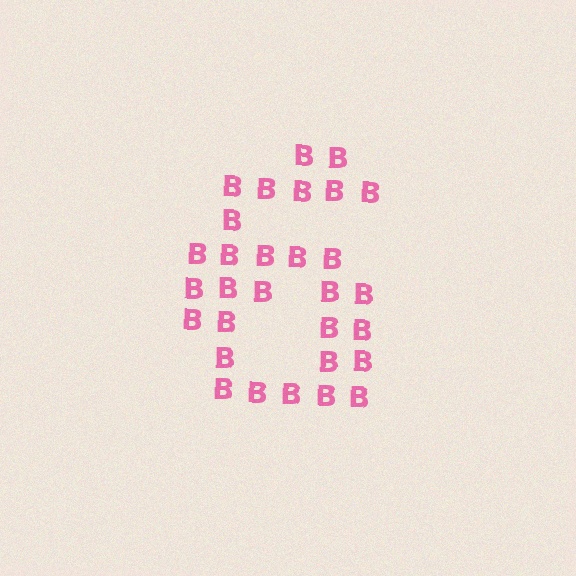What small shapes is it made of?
It is made of small letter B's.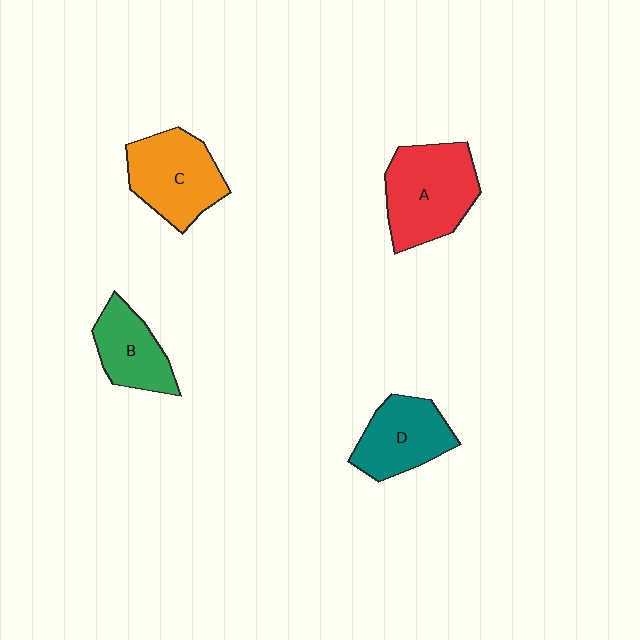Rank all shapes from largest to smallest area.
From largest to smallest: A (red), C (orange), D (teal), B (green).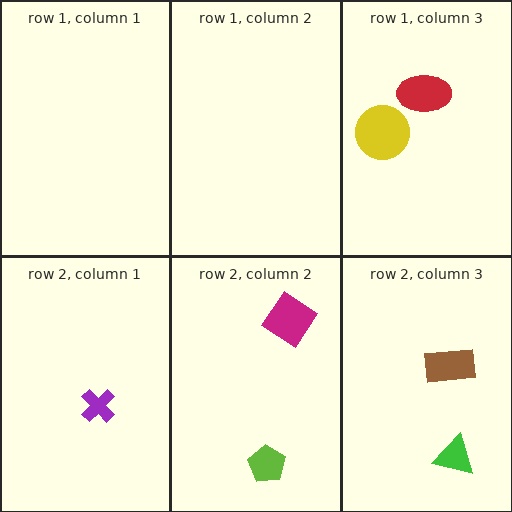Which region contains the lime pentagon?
The row 2, column 2 region.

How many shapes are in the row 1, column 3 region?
2.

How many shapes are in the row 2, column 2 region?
2.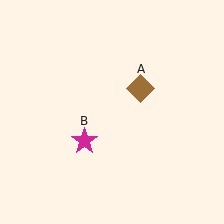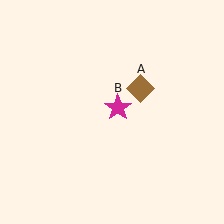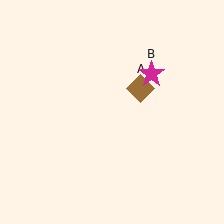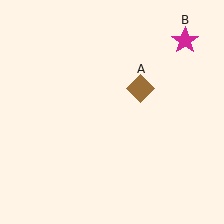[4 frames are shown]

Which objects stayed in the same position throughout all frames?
Brown diamond (object A) remained stationary.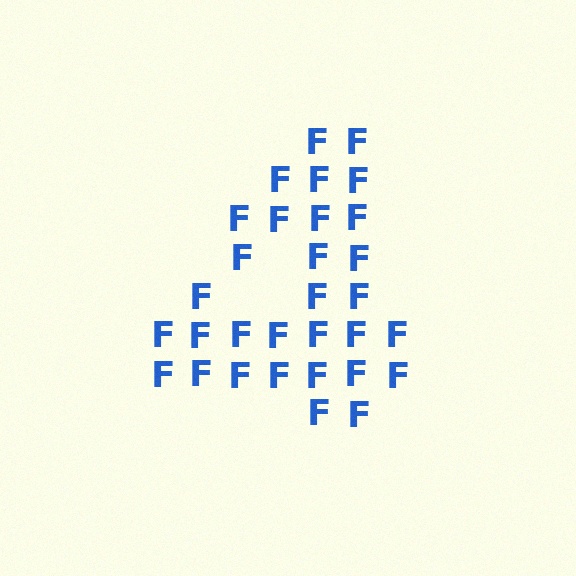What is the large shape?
The large shape is the digit 4.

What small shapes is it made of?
It is made of small letter F's.